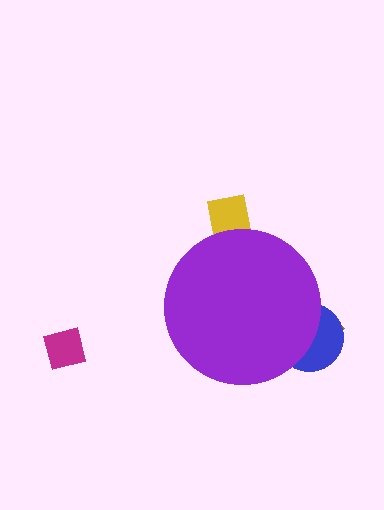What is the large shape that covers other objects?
A purple circle.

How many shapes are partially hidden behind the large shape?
3 shapes are partially hidden.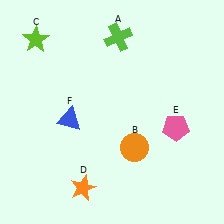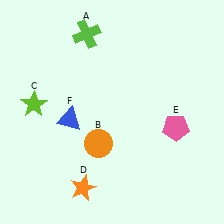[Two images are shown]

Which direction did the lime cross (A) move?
The lime cross (A) moved left.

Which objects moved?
The objects that moved are: the lime cross (A), the orange circle (B), the lime star (C).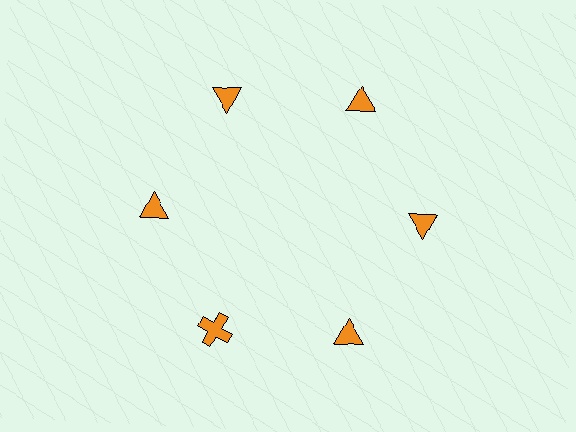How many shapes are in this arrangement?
There are 6 shapes arranged in a ring pattern.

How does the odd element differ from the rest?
It has a different shape: cross instead of triangle.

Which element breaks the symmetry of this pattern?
The orange cross at roughly the 7 o'clock position breaks the symmetry. All other shapes are orange triangles.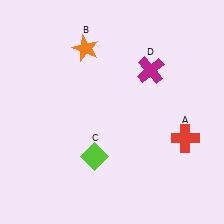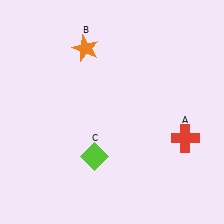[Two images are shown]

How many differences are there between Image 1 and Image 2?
There is 1 difference between the two images.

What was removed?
The magenta cross (D) was removed in Image 2.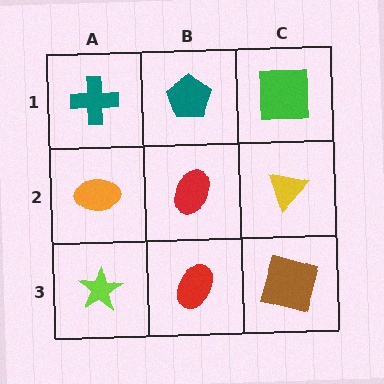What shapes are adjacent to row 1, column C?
A yellow triangle (row 2, column C), a teal pentagon (row 1, column B).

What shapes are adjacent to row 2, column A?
A teal cross (row 1, column A), a lime star (row 3, column A), a red ellipse (row 2, column B).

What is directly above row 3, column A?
An orange ellipse.